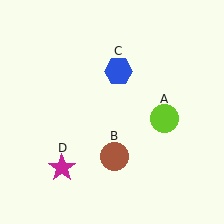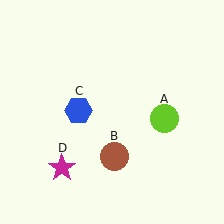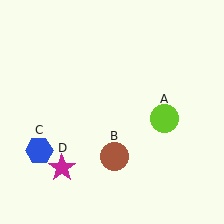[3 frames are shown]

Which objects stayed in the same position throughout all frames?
Lime circle (object A) and brown circle (object B) and magenta star (object D) remained stationary.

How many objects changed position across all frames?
1 object changed position: blue hexagon (object C).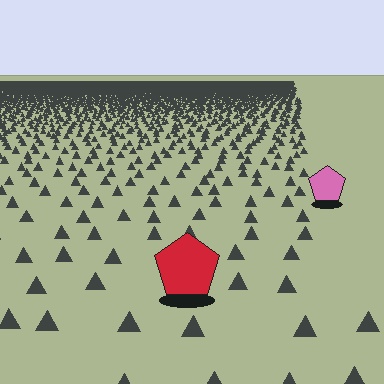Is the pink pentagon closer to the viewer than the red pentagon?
No. The red pentagon is closer — you can tell from the texture gradient: the ground texture is coarser near it.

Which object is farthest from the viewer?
The pink pentagon is farthest from the viewer. It appears smaller and the ground texture around it is denser.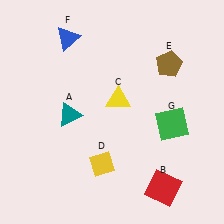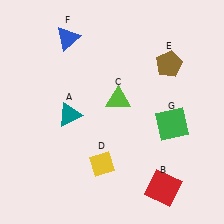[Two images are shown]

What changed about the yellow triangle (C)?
In Image 1, C is yellow. In Image 2, it changed to lime.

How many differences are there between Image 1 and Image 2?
There is 1 difference between the two images.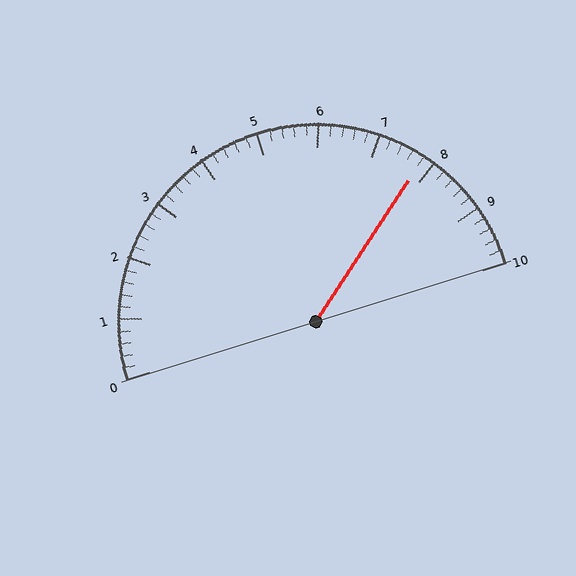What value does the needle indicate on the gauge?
The needle indicates approximately 7.8.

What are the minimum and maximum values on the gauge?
The gauge ranges from 0 to 10.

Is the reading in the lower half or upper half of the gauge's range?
The reading is in the upper half of the range (0 to 10).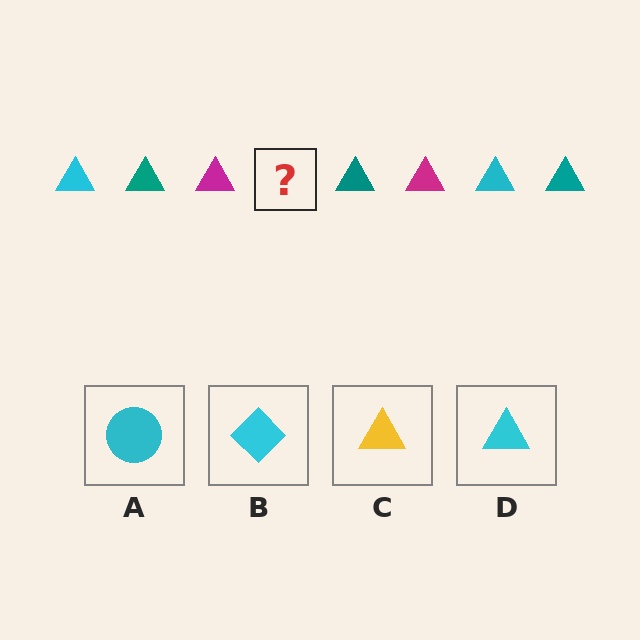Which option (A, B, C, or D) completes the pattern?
D.